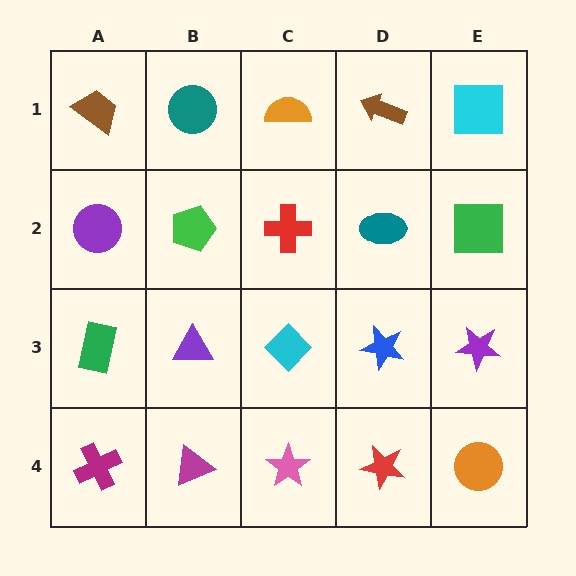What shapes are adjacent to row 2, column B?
A teal circle (row 1, column B), a purple triangle (row 3, column B), a purple circle (row 2, column A), a red cross (row 2, column C).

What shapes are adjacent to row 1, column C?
A red cross (row 2, column C), a teal circle (row 1, column B), a brown arrow (row 1, column D).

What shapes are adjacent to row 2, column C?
An orange semicircle (row 1, column C), a cyan diamond (row 3, column C), a green pentagon (row 2, column B), a teal ellipse (row 2, column D).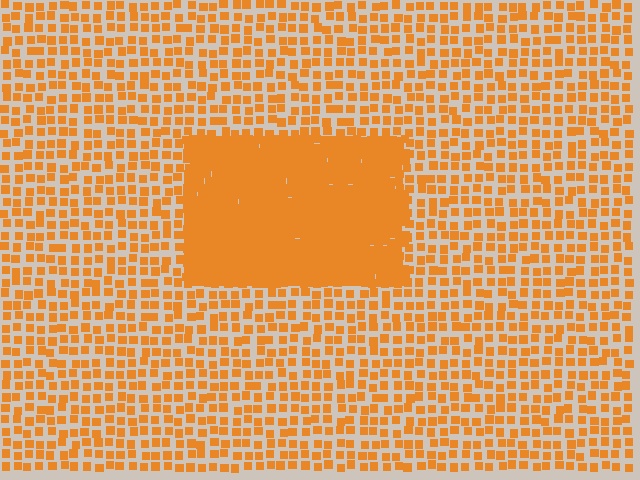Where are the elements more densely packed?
The elements are more densely packed inside the rectangle boundary.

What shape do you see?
I see a rectangle.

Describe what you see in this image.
The image contains small orange elements arranged at two different densities. A rectangle-shaped region is visible where the elements are more densely packed than the surrounding area.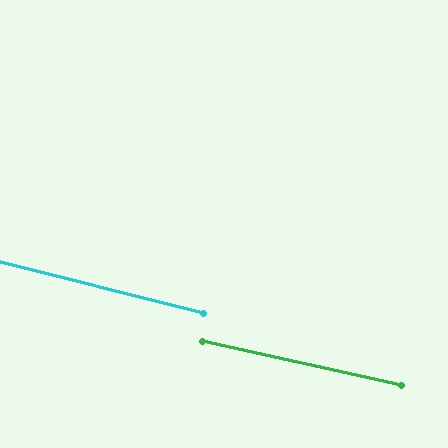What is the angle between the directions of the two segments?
Approximately 2 degrees.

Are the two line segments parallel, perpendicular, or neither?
Parallel — their directions differ by only 1.8°.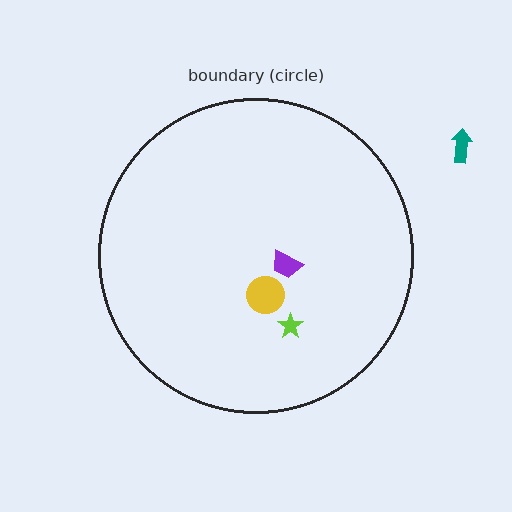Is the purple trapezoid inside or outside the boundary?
Inside.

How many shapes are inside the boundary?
3 inside, 1 outside.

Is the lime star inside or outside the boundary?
Inside.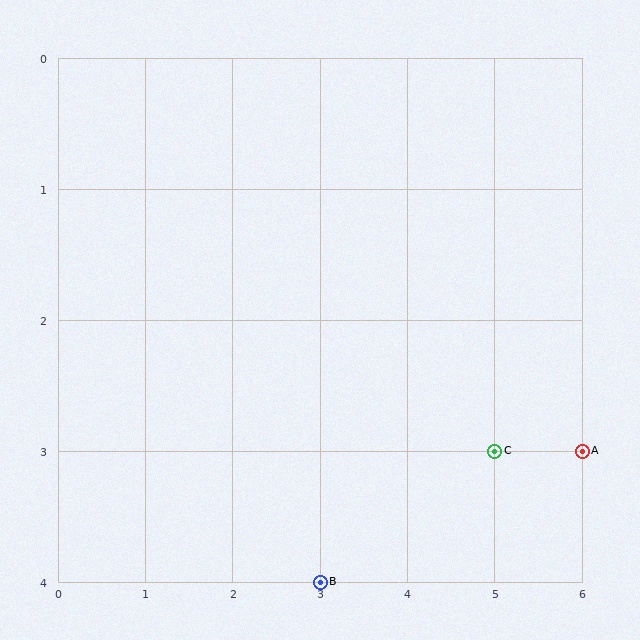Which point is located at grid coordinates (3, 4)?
Point B is at (3, 4).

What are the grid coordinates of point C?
Point C is at grid coordinates (5, 3).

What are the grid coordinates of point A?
Point A is at grid coordinates (6, 3).